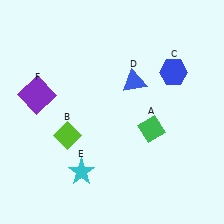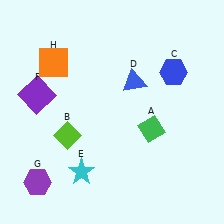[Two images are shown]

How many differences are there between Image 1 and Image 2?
There are 2 differences between the two images.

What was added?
A purple hexagon (G), an orange square (H) were added in Image 2.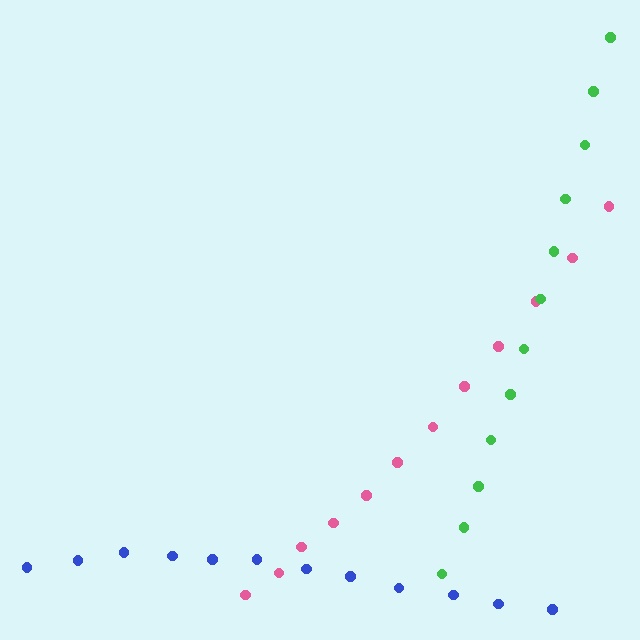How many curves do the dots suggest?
There are 3 distinct paths.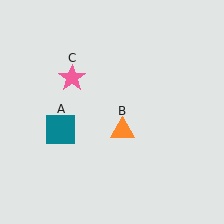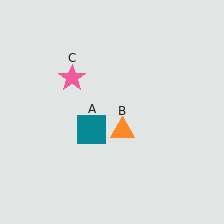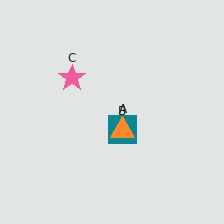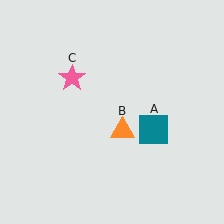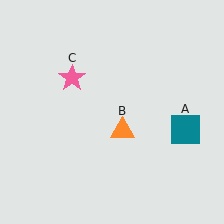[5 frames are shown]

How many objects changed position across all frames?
1 object changed position: teal square (object A).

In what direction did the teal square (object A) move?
The teal square (object A) moved right.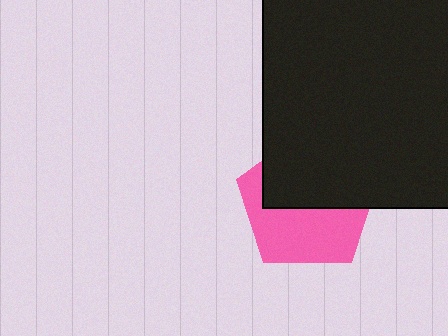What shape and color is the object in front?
The object in front is a black square.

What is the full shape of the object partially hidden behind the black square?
The partially hidden object is a pink pentagon.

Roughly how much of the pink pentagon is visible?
About half of it is visible (roughly 49%).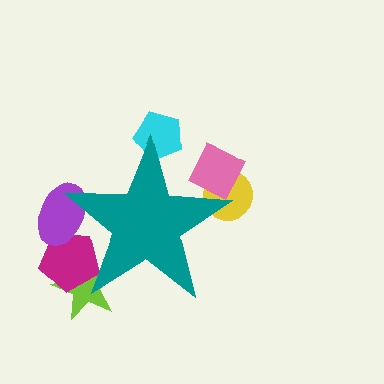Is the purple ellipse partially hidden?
Yes, the purple ellipse is partially hidden behind the teal star.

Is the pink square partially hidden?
Yes, the pink square is partially hidden behind the teal star.